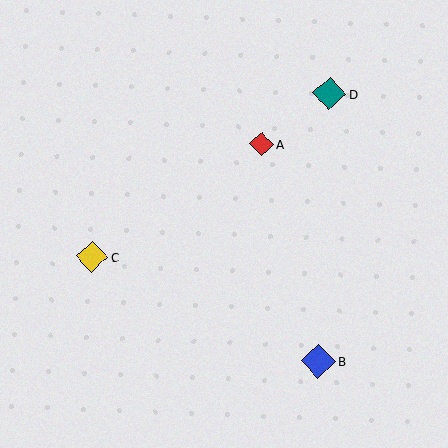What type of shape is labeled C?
Shape C is a yellow diamond.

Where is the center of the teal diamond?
The center of the teal diamond is at (329, 93).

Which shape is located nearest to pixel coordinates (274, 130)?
The red diamond (labeled A) at (262, 144) is nearest to that location.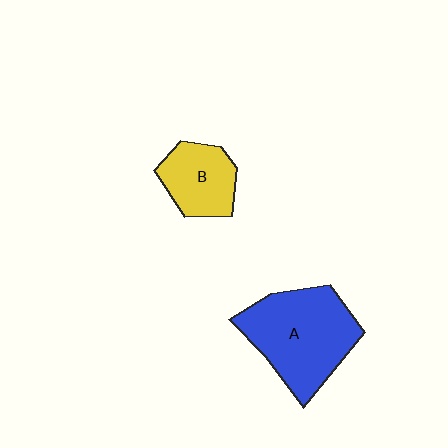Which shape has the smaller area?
Shape B (yellow).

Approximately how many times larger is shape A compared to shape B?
Approximately 1.9 times.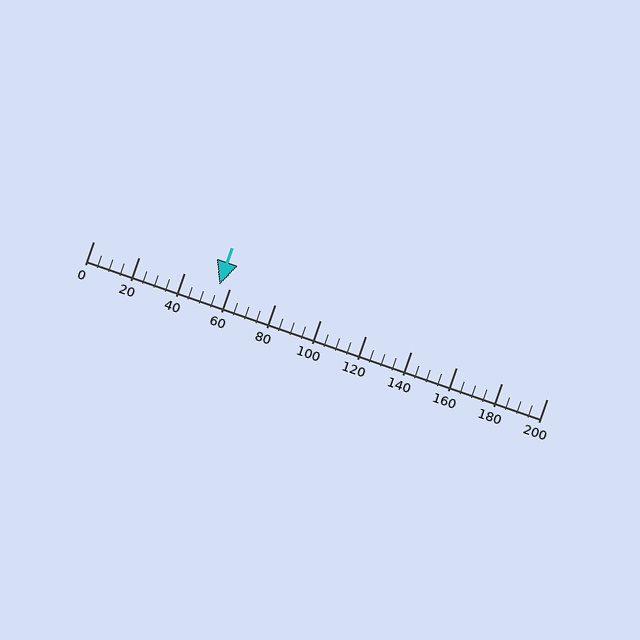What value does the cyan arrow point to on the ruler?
The cyan arrow points to approximately 56.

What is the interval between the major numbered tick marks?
The major tick marks are spaced 20 units apart.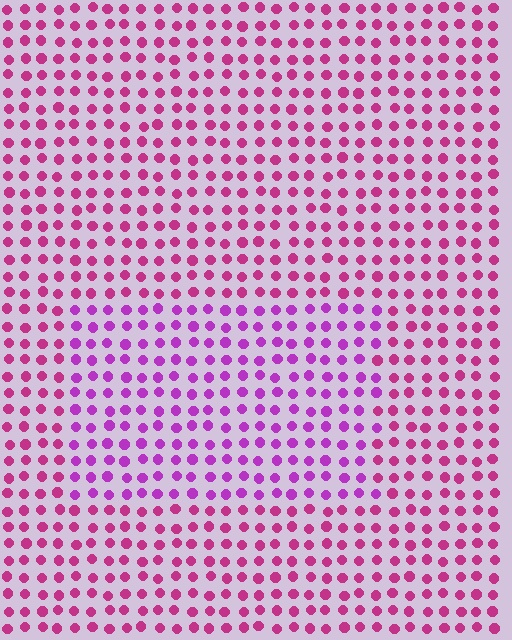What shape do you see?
I see a rectangle.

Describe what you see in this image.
The image is filled with small magenta elements in a uniform arrangement. A rectangle-shaped region is visible where the elements are tinted to a slightly different hue, forming a subtle color boundary.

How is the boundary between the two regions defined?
The boundary is defined purely by a slight shift in hue (about 29 degrees). Spacing, size, and orientation are identical on both sides.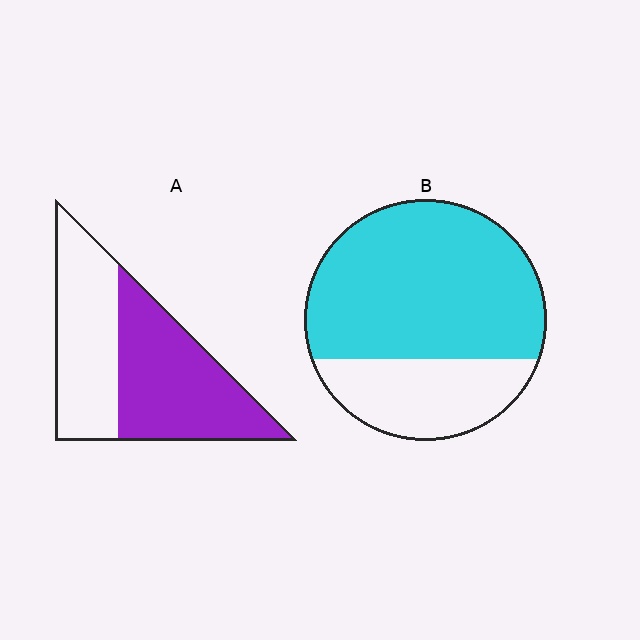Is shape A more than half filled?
Yes.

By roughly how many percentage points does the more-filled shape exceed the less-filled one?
By roughly 15 percentage points (B over A).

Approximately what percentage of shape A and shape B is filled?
A is approximately 55% and B is approximately 70%.